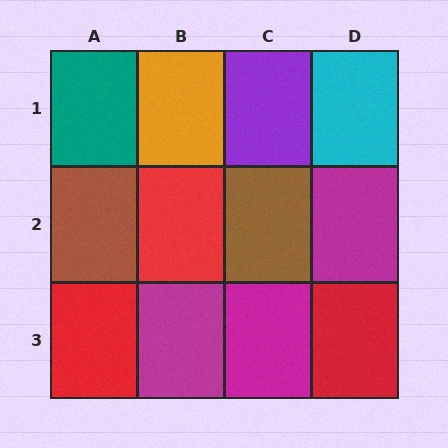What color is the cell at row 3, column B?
Magenta.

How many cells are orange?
1 cell is orange.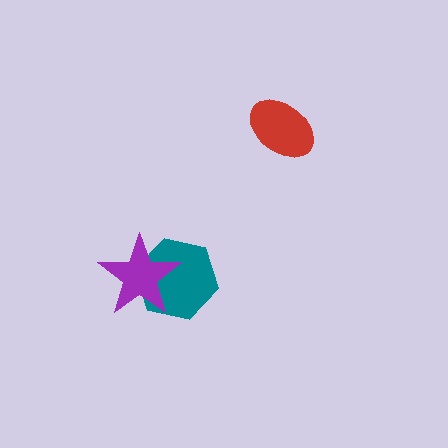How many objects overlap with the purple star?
1 object overlaps with the purple star.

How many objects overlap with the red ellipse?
0 objects overlap with the red ellipse.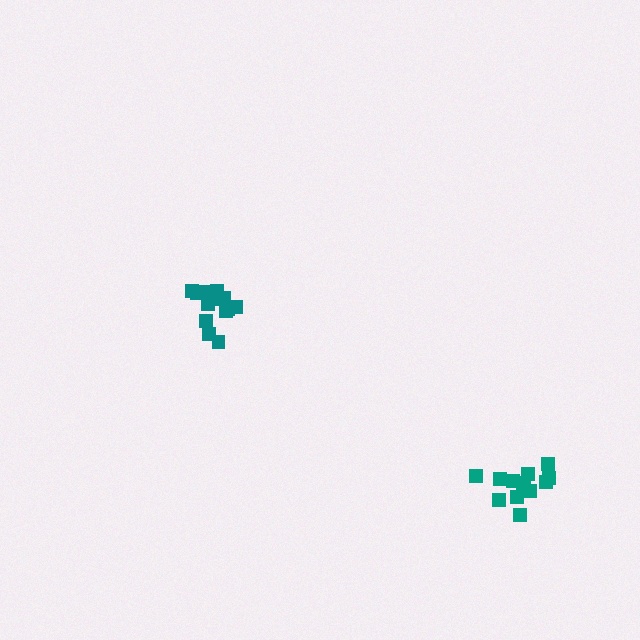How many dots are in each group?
Group 1: 13 dots, Group 2: 13 dots (26 total).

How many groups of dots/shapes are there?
There are 2 groups.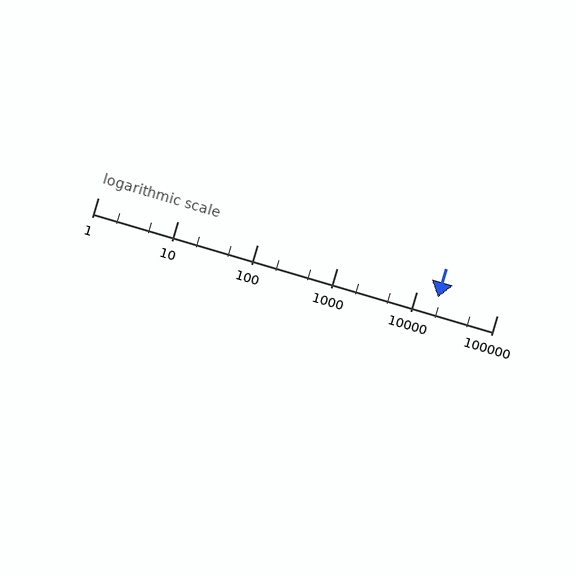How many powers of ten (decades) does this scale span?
The scale spans 5 decades, from 1 to 100000.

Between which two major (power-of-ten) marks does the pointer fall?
The pointer is between 10000 and 100000.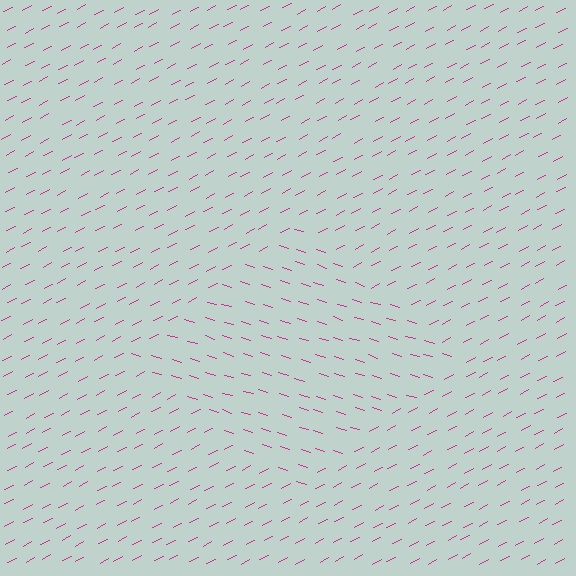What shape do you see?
I see a diamond.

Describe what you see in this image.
The image is filled with small magenta line segments. A diamond region in the image has lines oriented differently from the surrounding lines, creating a visible texture boundary.